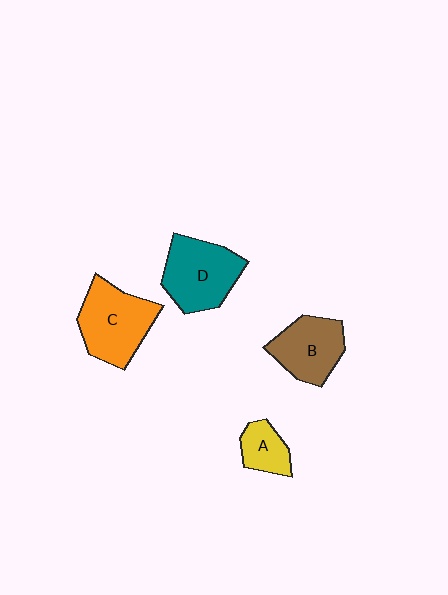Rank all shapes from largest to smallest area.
From largest to smallest: C (orange), D (teal), B (brown), A (yellow).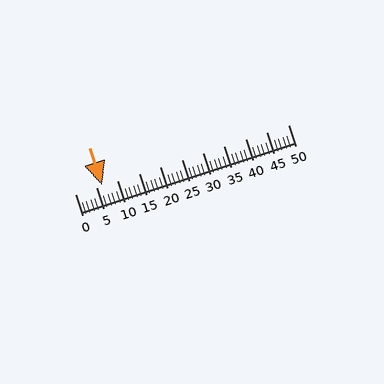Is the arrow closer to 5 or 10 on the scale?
The arrow is closer to 5.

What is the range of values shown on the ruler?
The ruler shows values from 0 to 50.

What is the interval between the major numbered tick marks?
The major tick marks are spaced 5 units apart.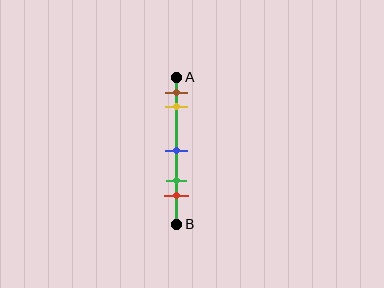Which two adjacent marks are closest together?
The brown and yellow marks are the closest adjacent pair.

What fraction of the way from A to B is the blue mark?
The blue mark is approximately 50% (0.5) of the way from A to B.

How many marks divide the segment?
There are 5 marks dividing the segment.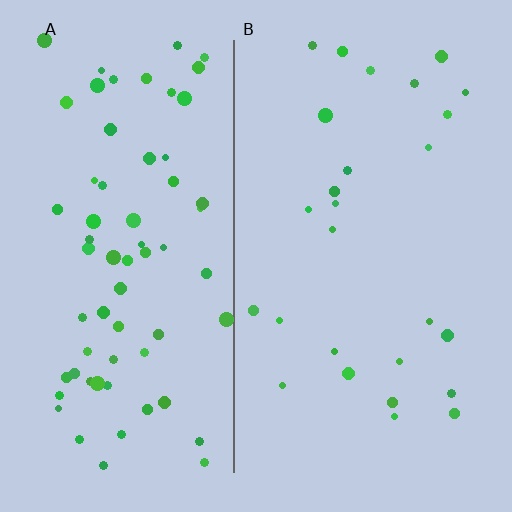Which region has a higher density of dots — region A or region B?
A (the left).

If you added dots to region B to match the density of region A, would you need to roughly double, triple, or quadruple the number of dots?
Approximately triple.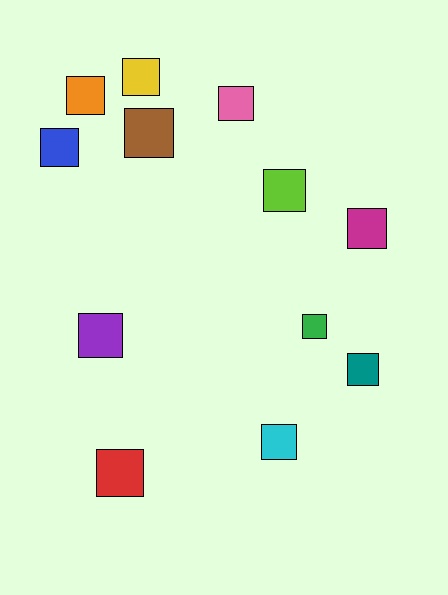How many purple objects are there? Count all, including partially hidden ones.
There is 1 purple object.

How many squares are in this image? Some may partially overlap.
There are 12 squares.